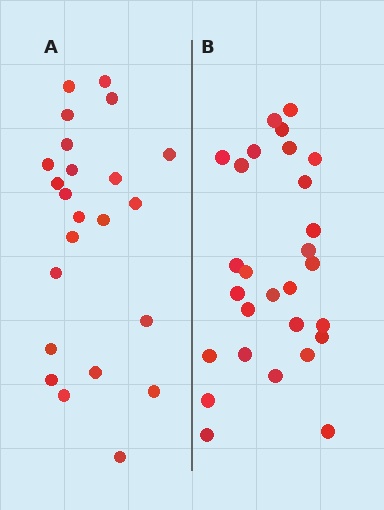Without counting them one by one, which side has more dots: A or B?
Region B (the right region) has more dots.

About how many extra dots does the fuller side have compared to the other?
Region B has about 5 more dots than region A.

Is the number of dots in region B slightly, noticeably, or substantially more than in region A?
Region B has only slightly more — the two regions are fairly close. The ratio is roughly 1.2 to 1.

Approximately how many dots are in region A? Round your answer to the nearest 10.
About 20 dots. (The exact count is 23, which rounds to 20.)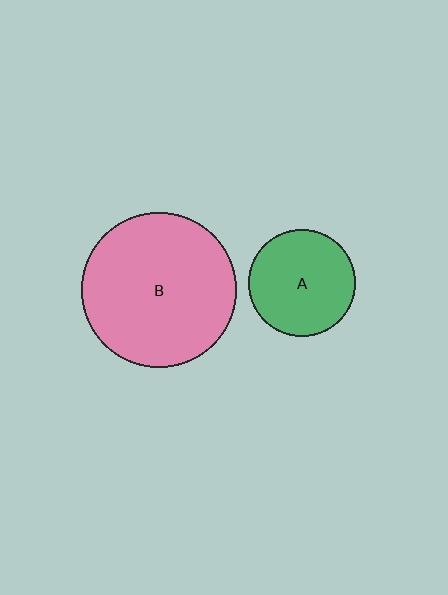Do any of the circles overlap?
No, none of the circles overlap.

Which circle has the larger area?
Circle B (pink).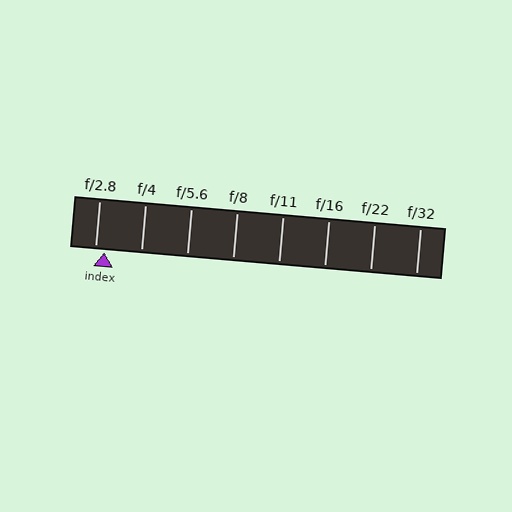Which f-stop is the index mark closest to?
The index mark is closest to f/2.8.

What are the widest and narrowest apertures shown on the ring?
The widest aperture shown is f/2.8 and the narrowest is f/32.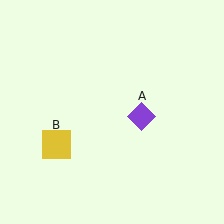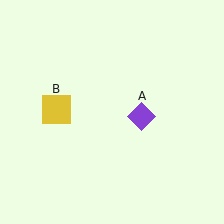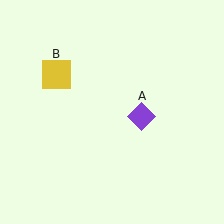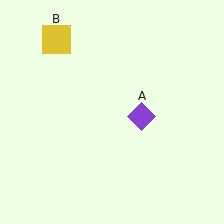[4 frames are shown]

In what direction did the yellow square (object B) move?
The yellow square (object B) moved up.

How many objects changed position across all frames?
1 object changed position: yellow square (object B).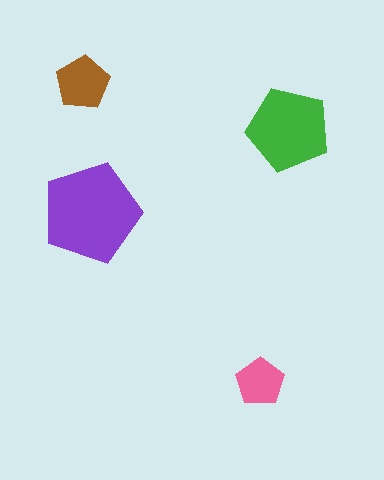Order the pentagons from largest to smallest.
the purple one, the green one, the brown one, the pink one.